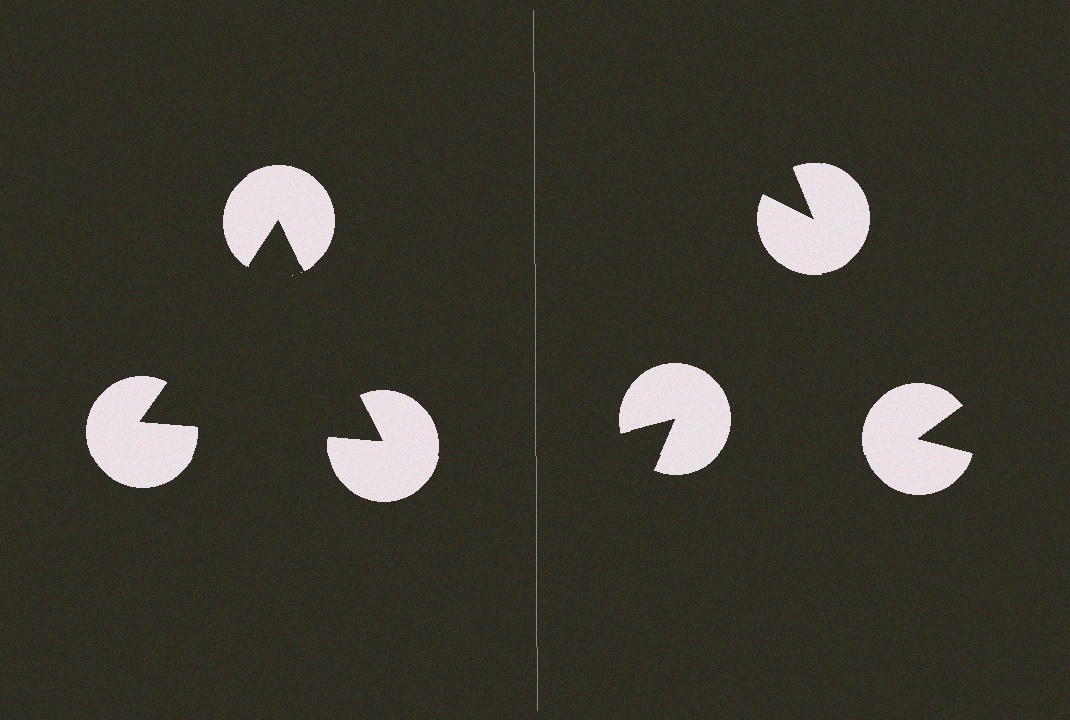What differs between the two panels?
The pac-man discs are positioned identically on both sides; only the wedge orientations differ. On the left they align to a triangle; on the right they are misaligned.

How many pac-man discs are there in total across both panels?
6 — 3 on each side.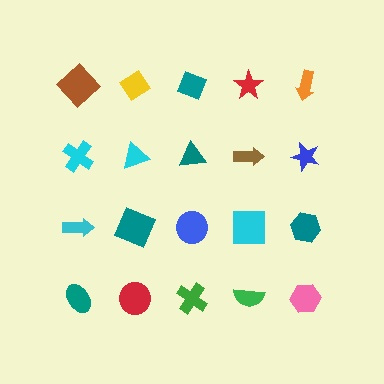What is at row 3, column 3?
A blue circle.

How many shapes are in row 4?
5 shapes.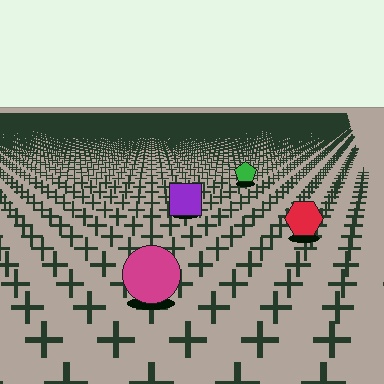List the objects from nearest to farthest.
From nearest to farthest: the magenta circle, the red hexagon, the purple square, the green pentagon.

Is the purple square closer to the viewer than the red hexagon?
No. The red hexagon is closer — you can tell from the texture gradient: the ground texture is coarser near it.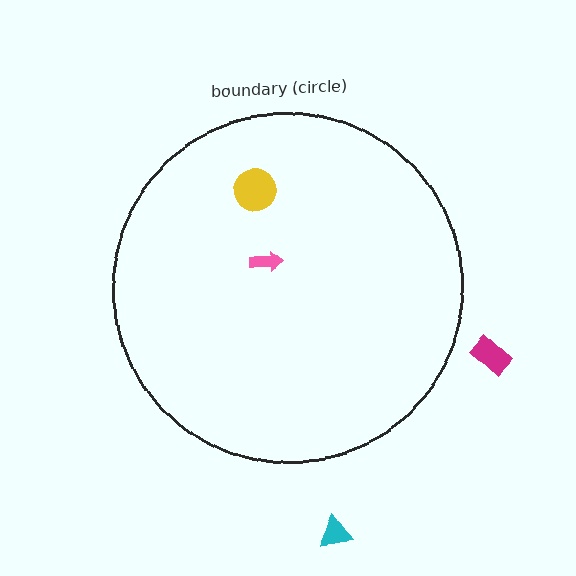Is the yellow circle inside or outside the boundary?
Inside.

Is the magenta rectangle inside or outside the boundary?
Outside.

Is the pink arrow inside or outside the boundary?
Inside.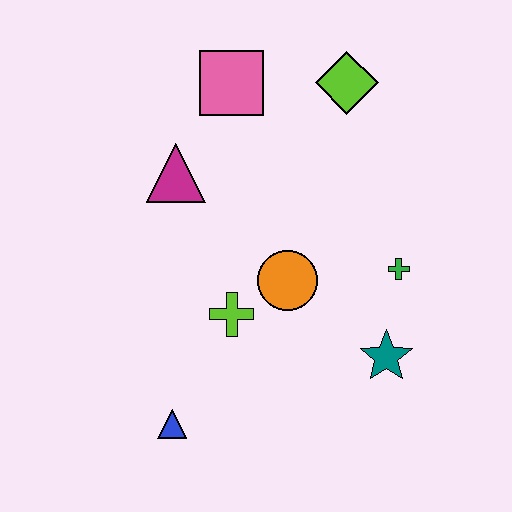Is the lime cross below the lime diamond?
Yes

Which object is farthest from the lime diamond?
The blue triangle is farthest from the lime diamond.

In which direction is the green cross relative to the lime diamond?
The green cross is below the lime diamond.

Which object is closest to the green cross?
The teal star is closest to the green cross.